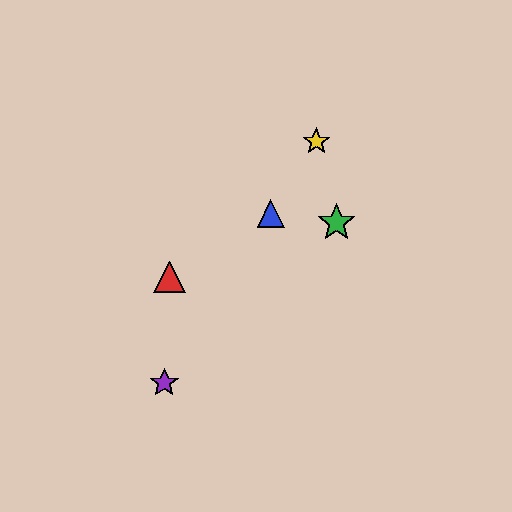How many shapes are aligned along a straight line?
3 shapes (the blue triangle, the yellow star, the purple star) are aligned along a straight line.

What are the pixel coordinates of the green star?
The green star is at (337, 223).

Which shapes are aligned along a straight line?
The blue triangle, the yellow star, the purple star are aligned along a straight line.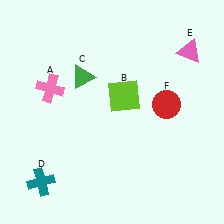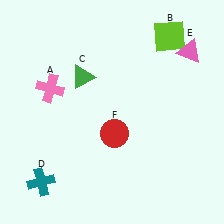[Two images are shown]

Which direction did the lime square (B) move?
The lime square (B) moved up.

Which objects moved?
The objects that moved are: the lime square (B), the red circle (F).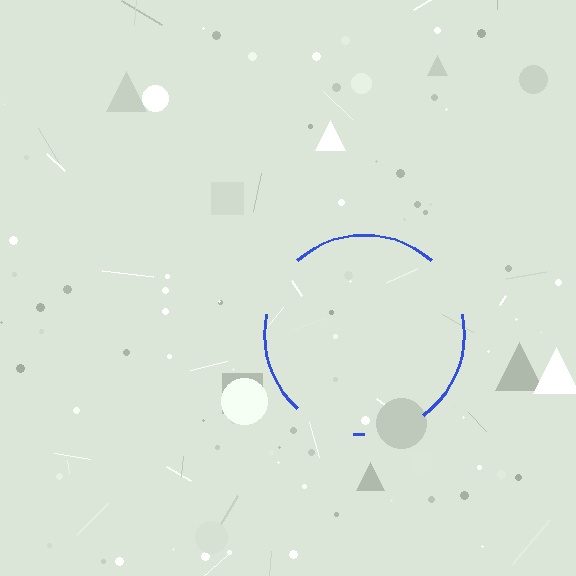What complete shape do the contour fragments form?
The contour fragments form a circle.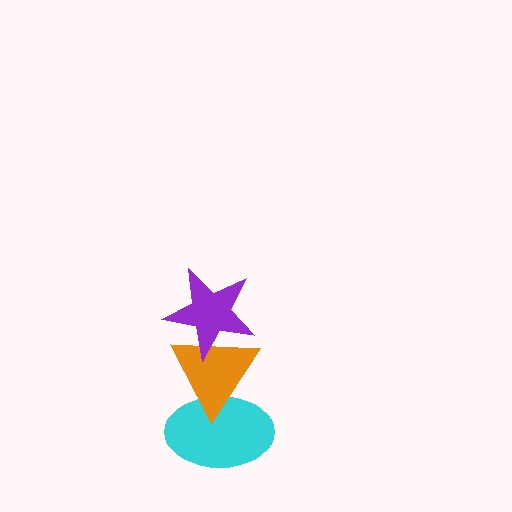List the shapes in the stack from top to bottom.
From top to bottom: the purple star, the orange triangle, the cyan ellipse.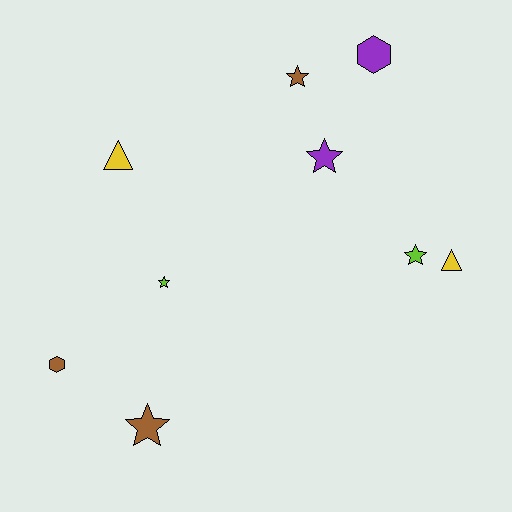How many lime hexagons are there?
There are no lime hexagons.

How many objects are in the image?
There are 9 objects.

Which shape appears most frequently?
Star, with 5 objects.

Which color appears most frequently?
Brown, with 3 objects.